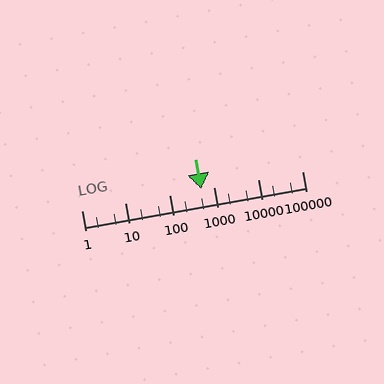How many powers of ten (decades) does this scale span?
The scale spans 5 decades, from 1 to 100000.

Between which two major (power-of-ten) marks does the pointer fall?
The pointer is between 100 and 1000.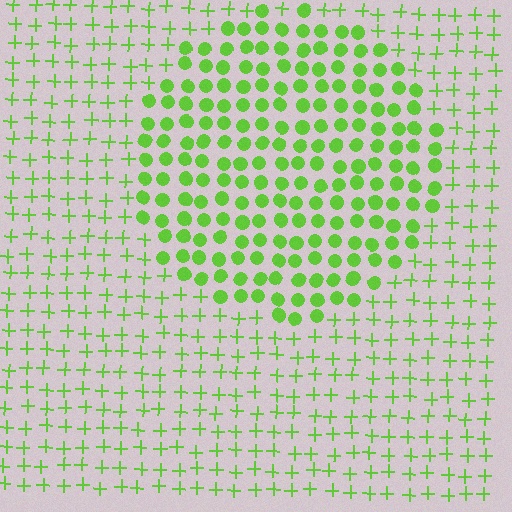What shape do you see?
I see a circle.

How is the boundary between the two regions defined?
The boundary is defined by a change in element shape: circles inside vs. plus signs outside. All elements share the same color and spacing.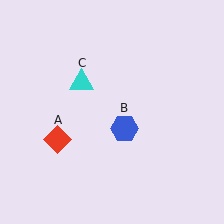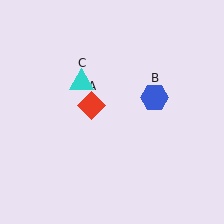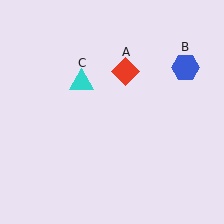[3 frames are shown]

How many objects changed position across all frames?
2 objects changed position: red diamond (object A), blue hexagon (object B).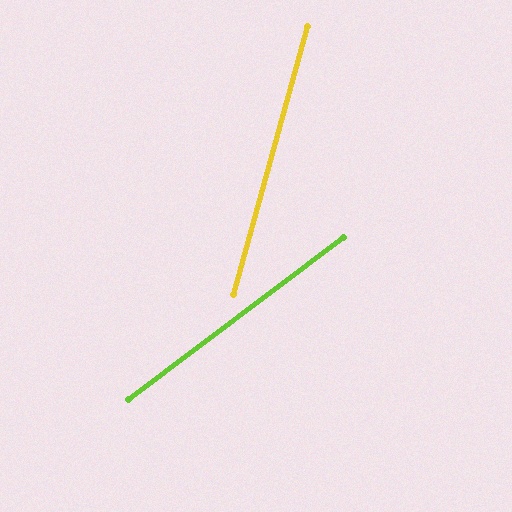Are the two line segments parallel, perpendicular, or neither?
Neither parallel nor perpendicular — they differ by about 38°.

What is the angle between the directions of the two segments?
Approximately 38 degrees.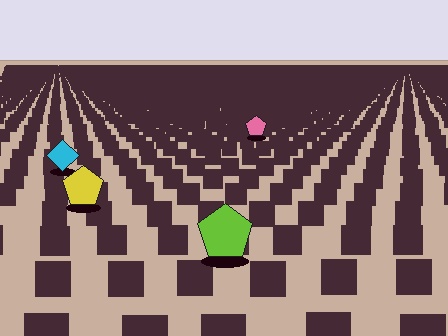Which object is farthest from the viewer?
The pink pentagon is farthest from the viewer. It appears smaller and the ground texture around it is denser.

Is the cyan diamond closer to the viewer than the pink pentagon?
Yes. The cyan diamond is closer — you can tell from the texture gradient: the ground texture is coarser near it.